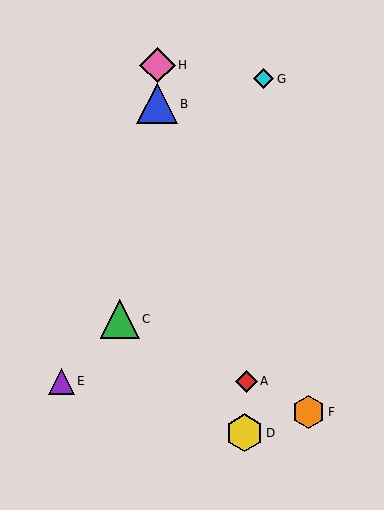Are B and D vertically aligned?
No, B is at x≈157 and D is at x≈244.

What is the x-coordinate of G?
Object G is at x≈263.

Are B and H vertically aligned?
Yes, both are at x≈157.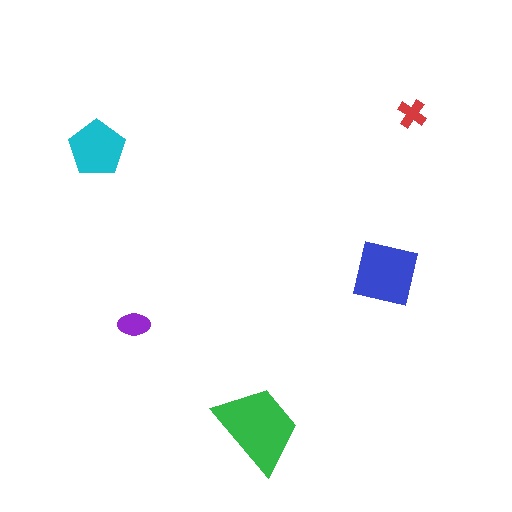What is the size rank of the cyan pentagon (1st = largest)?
3rd.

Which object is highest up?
The red cross is topmost.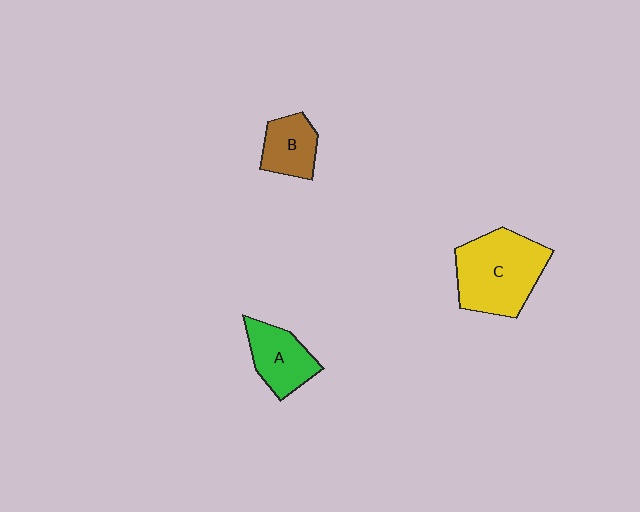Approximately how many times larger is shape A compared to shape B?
Approximately 1.2 times.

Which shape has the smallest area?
Shape B (brown).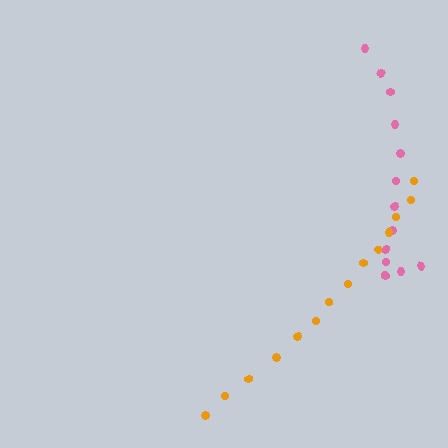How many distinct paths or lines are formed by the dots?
There are 2 distinct paths.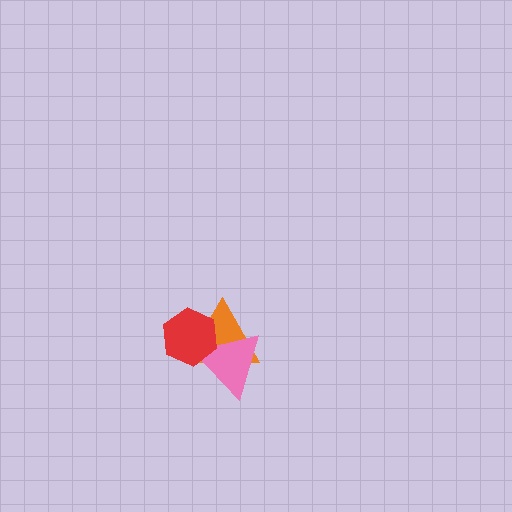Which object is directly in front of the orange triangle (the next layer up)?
The pink triangle is directly in front of the orange triangle.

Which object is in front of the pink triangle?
The red hexagon is in front of the pink triangle.